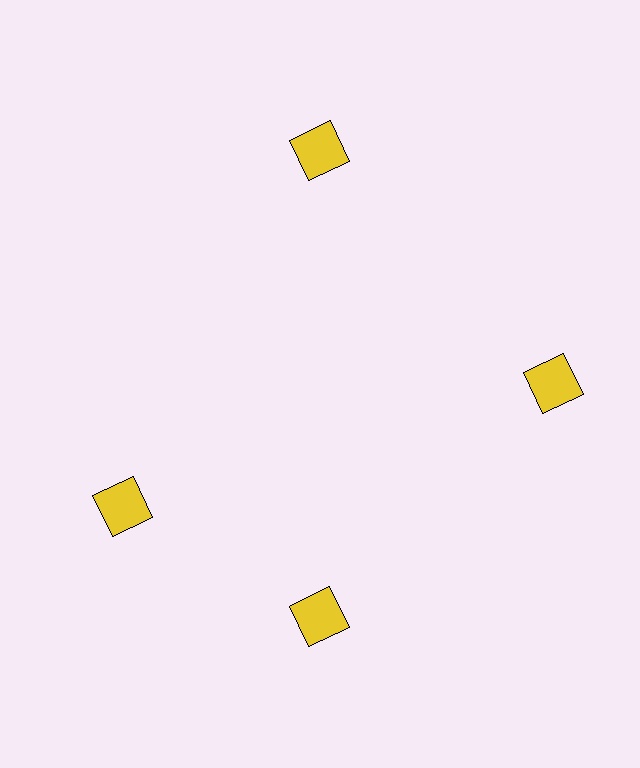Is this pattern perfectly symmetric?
No. The 4 yellow squares are arranged in a ring, but one element near the 9 o'clock position is rotated out of alignment along the ring, breaking the 4-fold rotational symmetry.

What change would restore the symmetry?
The symmetry would be restored by rotating it back into even spacing with its neighbors so that all 4 squares sit at equal angles and equal distance from the center.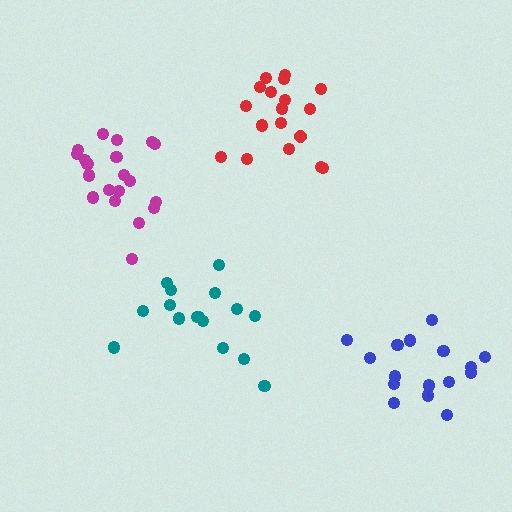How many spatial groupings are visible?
There are 4 spatial groupings.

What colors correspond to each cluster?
The clusters are colored: red, magenta, teal, blue.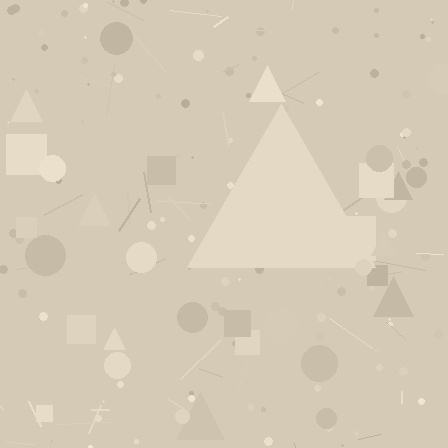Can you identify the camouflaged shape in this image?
The camouflaged shape is a triangle.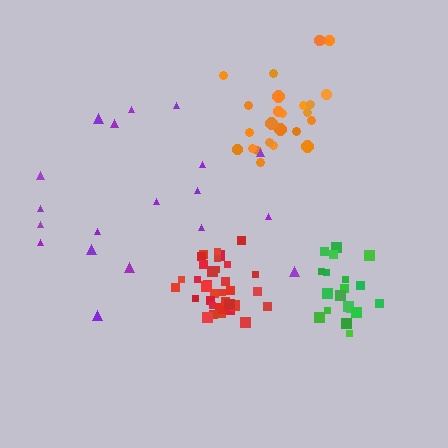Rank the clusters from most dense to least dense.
red, green, orange, purple.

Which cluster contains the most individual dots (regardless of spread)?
Red (34).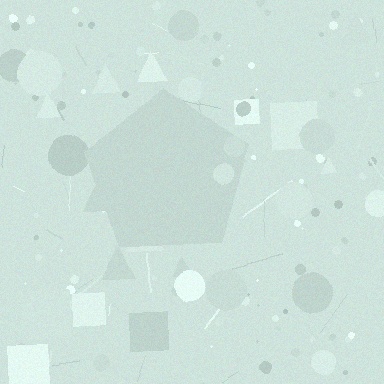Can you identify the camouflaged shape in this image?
The camouflaged shape is a pentagon.